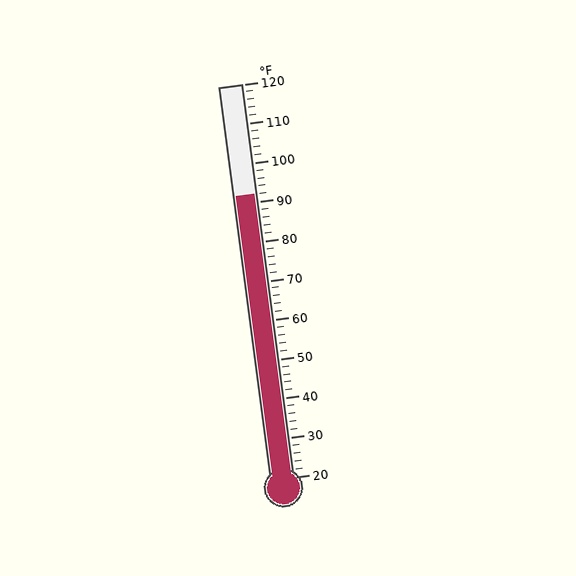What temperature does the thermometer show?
The thermometer shows approximately 92°F.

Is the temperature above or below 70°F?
The temperature is above 70°F.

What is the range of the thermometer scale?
The thermometer scale ranges from 20°F to 120°F.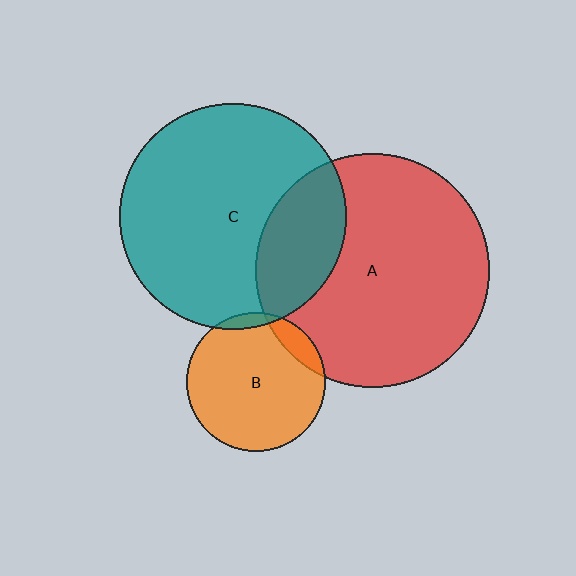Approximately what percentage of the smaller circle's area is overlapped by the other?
Approximately 5%.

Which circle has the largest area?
Circle A (red).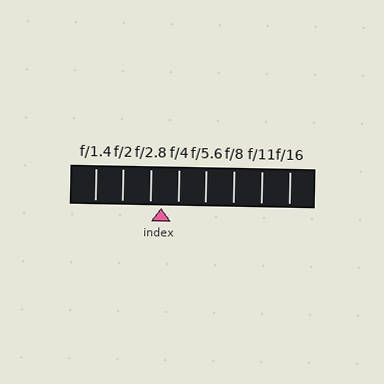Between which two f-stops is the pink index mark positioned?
The index mark is between f/2.8 and f/4.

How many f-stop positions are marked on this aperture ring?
There are 8 f-stop positions marked.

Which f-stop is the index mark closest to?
The index mark is closest to f/2.8.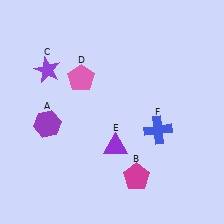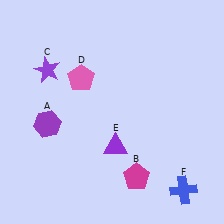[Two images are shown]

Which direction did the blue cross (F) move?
The blue cross (F) moved down.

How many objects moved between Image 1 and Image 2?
1 object moved between the two images.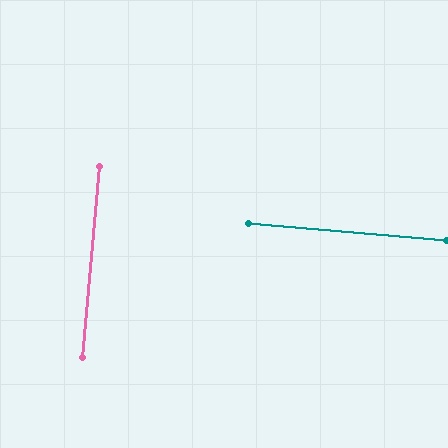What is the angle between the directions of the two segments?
Approximately 90 degrees.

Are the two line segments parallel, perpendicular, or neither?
Perpendicular — they meet at approximately 90°.